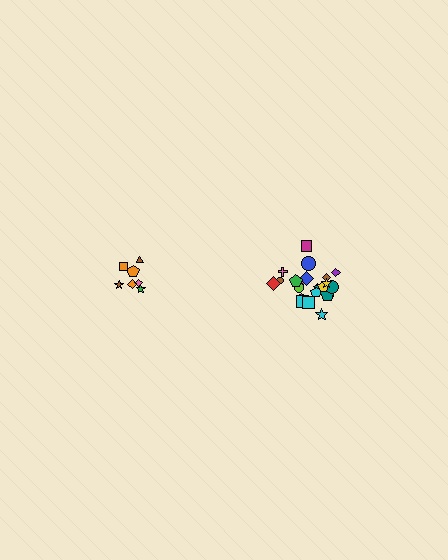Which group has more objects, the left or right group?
The right group.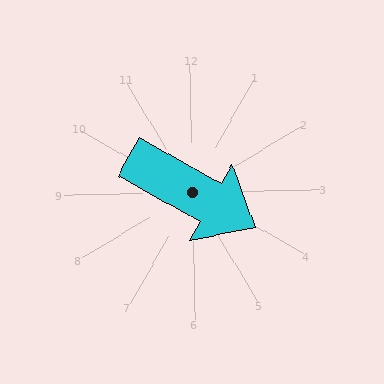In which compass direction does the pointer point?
Southeast.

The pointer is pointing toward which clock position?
Roughly 4 o'clock.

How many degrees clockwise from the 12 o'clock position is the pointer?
Approximately 120 degrees.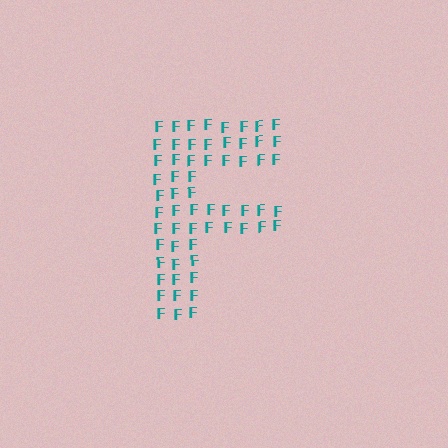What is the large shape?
The large shape is the letter F.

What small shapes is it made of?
It is made of small letter F's.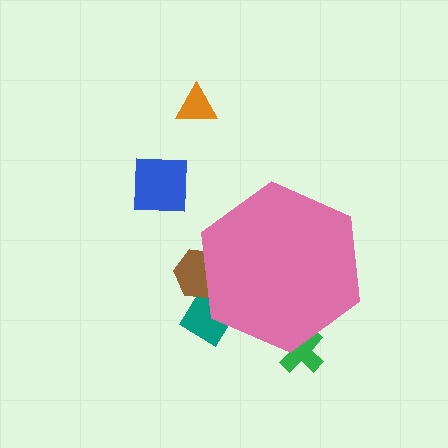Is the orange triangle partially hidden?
No, the orange triangle is fully visible.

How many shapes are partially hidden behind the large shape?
3 shapes are partially hidden.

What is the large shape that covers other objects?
A pink hexagon.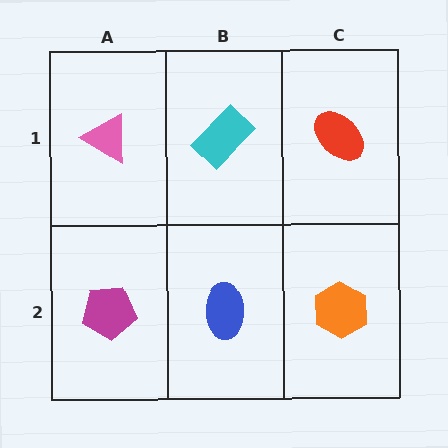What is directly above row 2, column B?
A cyan rectangle.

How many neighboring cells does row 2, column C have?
2.